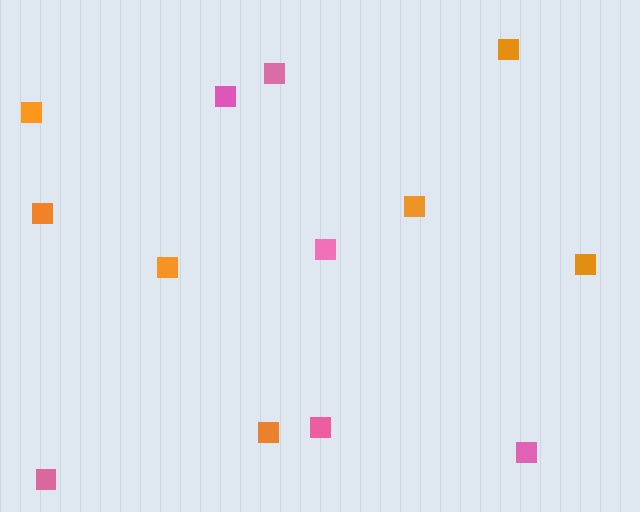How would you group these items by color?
There are 2 groups: one group of pink squares (6) and one group of orange squares (7).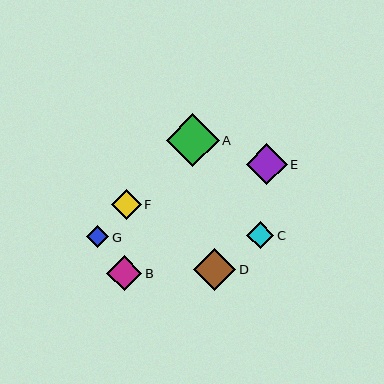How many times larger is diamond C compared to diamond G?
Diamond C is approximately 1.2 times the size of diamond G.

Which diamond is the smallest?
Diamond G is the smallest with a size of approximately 22 pixels.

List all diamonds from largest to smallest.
From largest to smallest: A, D, E, B, F, C, G.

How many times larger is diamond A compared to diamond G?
Diamond A is approximately 2.4 times the size of diamond G.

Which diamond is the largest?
Diamond A is the largest with a size of approximately 53 pixels.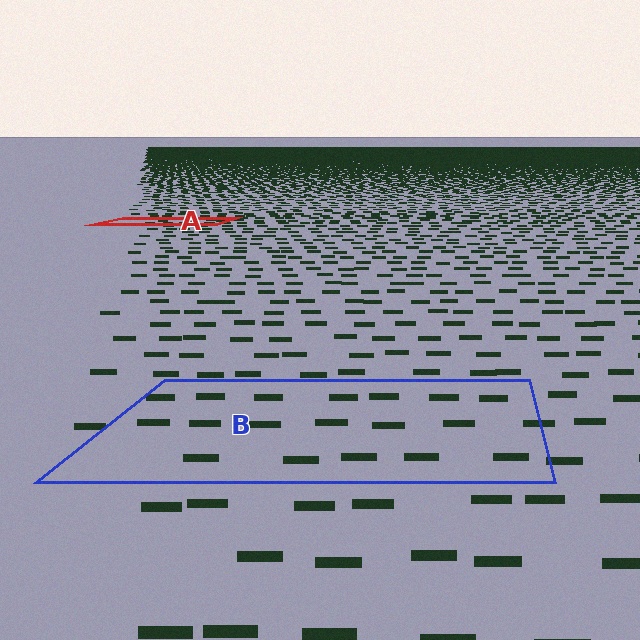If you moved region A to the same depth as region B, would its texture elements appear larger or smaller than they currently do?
They would appear larger. At a closer depth, the same texture elements are projected at a bigger on-screen size.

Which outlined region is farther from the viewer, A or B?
Region A is farther from the viewer — the texture elements inside it appear smaller and more densely packed.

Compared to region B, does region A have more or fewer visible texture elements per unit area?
Region A has more texture elements per unit area — they are packed more densely because it is farther away.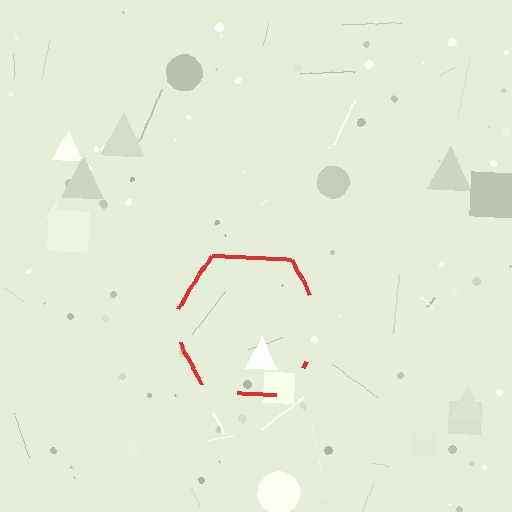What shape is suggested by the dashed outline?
The dashed outline suggests a hexagon.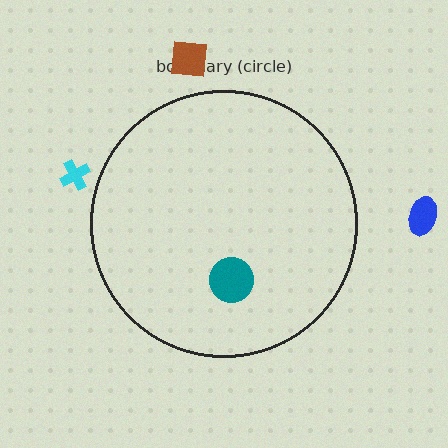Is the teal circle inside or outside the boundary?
Inside.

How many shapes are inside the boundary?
1 inside, 3 outside.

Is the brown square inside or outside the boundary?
Outside.